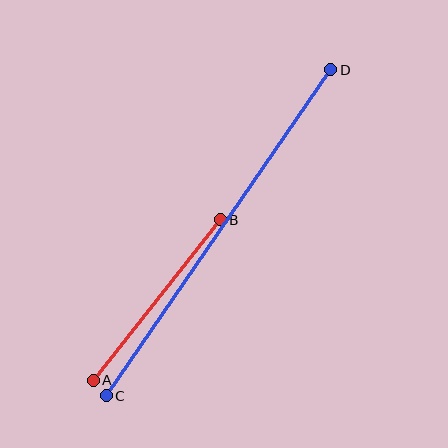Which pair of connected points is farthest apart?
Points C and D are farthest apart.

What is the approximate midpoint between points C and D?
The midpoint is at approximately (218, 233) pixels.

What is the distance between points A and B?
The distance is approximately 204 pixels.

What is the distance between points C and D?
The distance is approximately 396 pixels.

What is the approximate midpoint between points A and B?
The midpoint is at approximately (157, 300) pixels.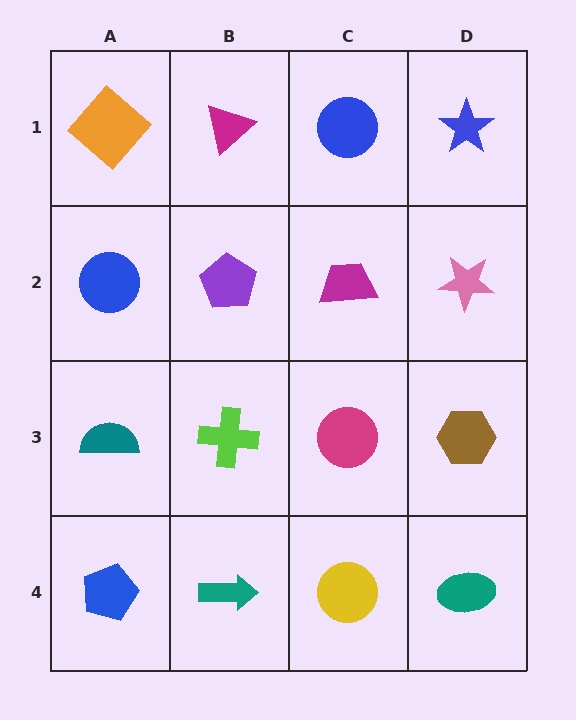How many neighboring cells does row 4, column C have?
3.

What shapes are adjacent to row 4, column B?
A lime cross (row 3, column B), a blue pentagon (row 4, column A), a yellow circle (row 4, column C).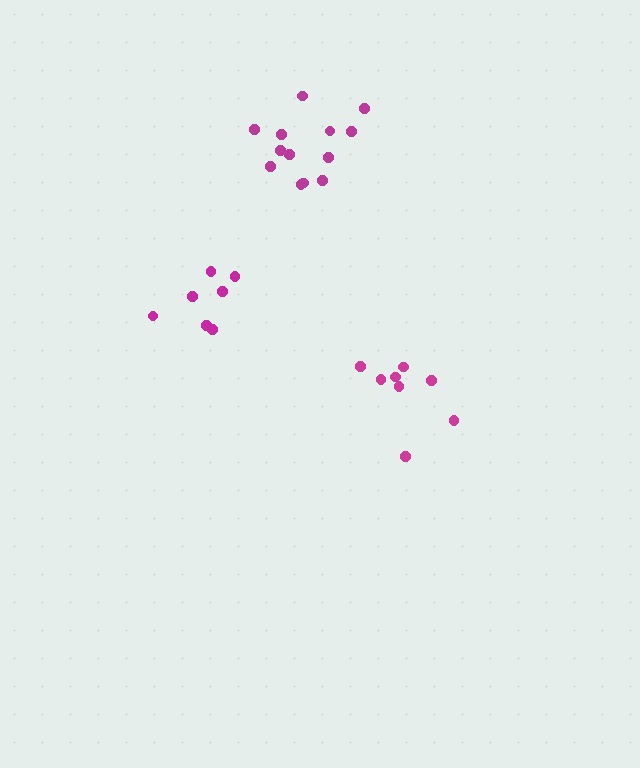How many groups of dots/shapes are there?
There are 3 groups.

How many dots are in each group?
Group 1: 13 dots, Group 2: 8 dots, Group 3: 7 dots (28 total).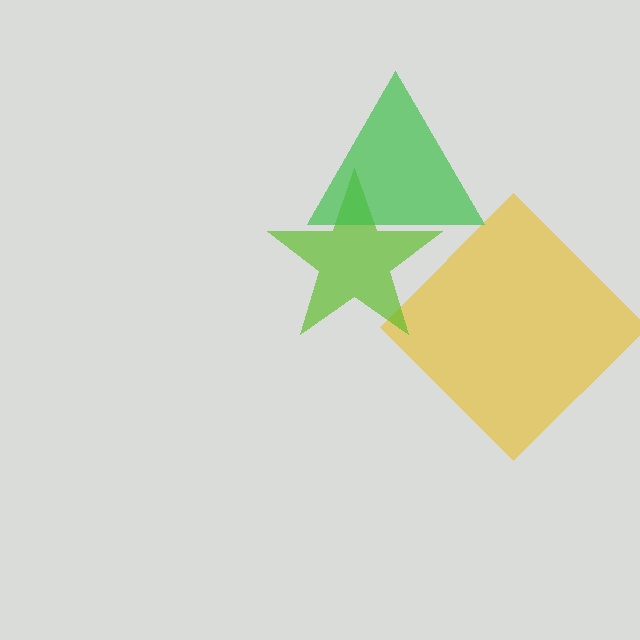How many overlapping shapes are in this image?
There are 3 overlapping shapes in the image.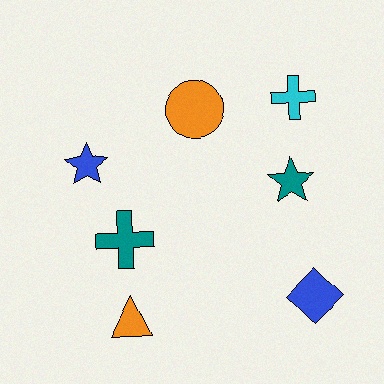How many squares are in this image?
There are no squares.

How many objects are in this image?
There are 7 objects.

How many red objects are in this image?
There are no red objects.